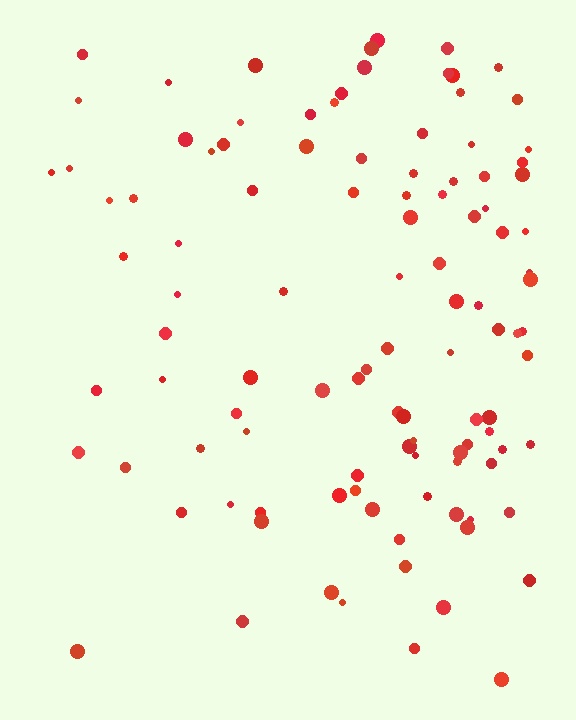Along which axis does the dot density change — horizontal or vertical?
Horizontal.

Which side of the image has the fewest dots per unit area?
The left.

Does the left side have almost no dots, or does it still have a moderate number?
Still a moderate number, just noticeably fewer than the right.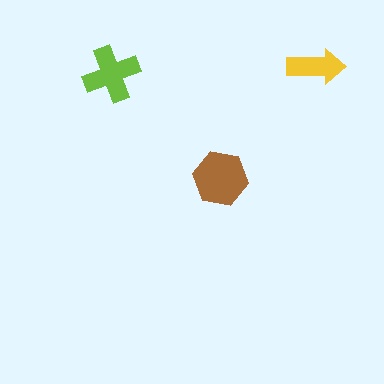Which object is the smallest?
The yellow arrow.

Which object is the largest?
The brown hexagon.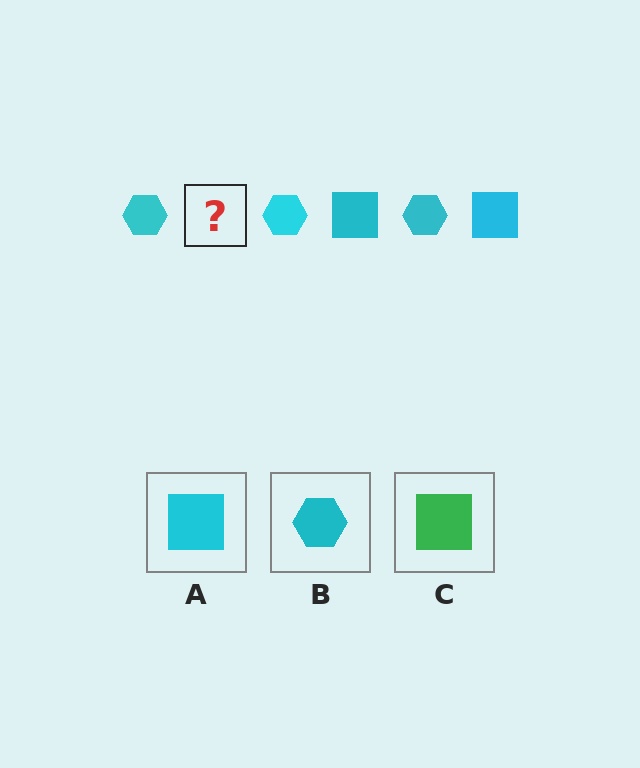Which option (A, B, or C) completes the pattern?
A.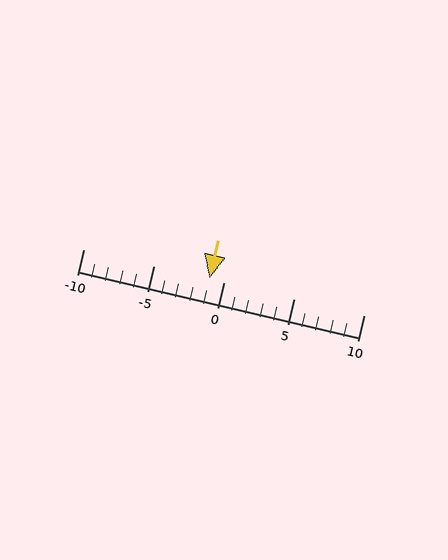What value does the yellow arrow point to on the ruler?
The yellow arrow points to approximately -1.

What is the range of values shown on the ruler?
The ruler shows values from -10 to 10.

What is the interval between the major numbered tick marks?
The major tick marks are spaced 5 units apart.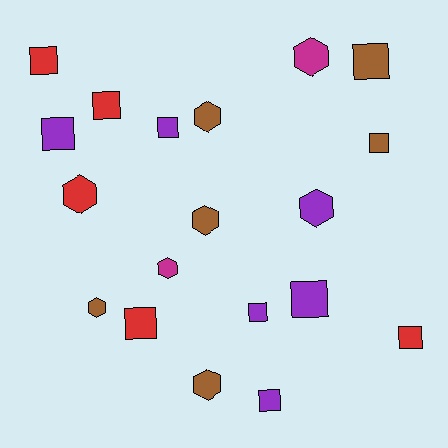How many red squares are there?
There are 4 red squares.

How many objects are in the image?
There are 19 objects.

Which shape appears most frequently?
Square, with 11 objects.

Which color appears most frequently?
Purple, with 6 objects.